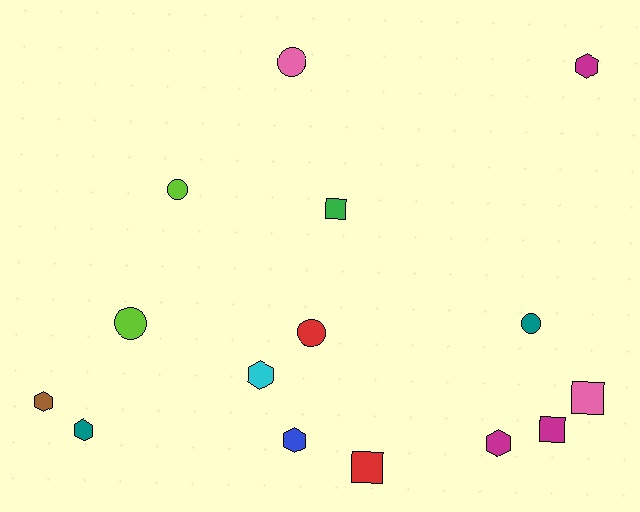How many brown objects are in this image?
There is 1 brown object.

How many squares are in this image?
There are 4 squares.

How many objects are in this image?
There are 15 objects.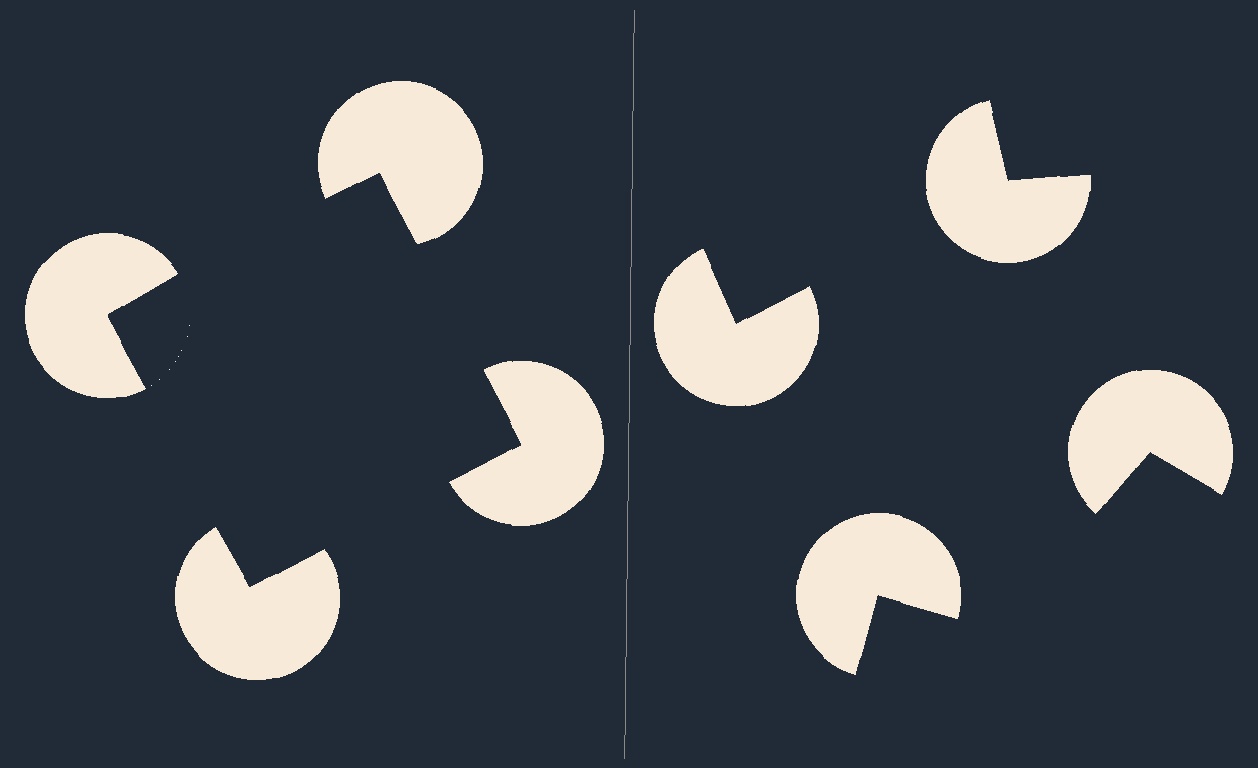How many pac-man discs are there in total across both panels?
8 — 4 on each side.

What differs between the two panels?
The pac-man discs are positioned identically on both sides; only the wedge orientations differ. On the left they align to a square; on the right they are misaligned.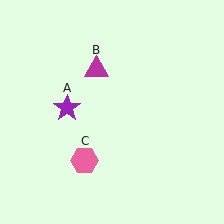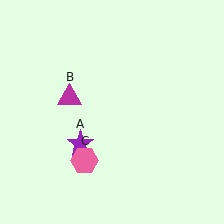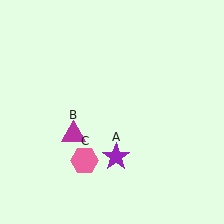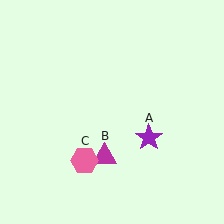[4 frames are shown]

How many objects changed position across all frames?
2 objects changed position: purple star (object A), magenta triangle (object B).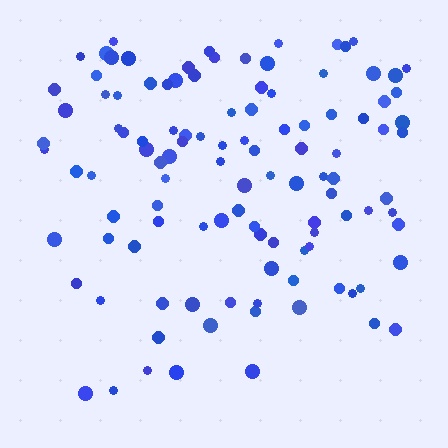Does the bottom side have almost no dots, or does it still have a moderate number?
Still a moderate number, just noticeably fewer than the top.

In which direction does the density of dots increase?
From bottom to top, with the top side densest.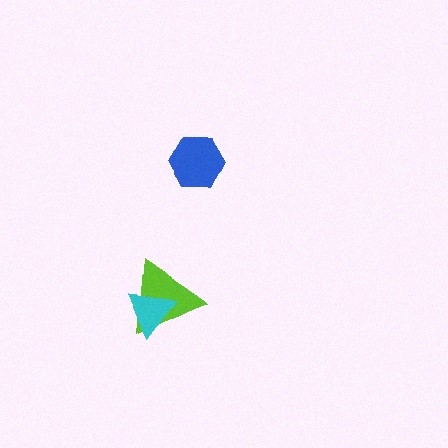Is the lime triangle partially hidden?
Yes, it is partially covered by another shape.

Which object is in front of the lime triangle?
The cyan triangle is in front of the lime triangle.